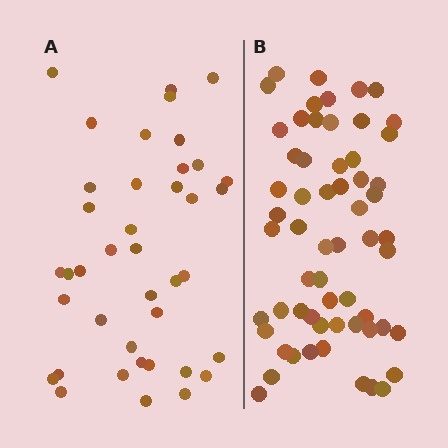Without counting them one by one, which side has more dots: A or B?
Region B (the right region) has more dots.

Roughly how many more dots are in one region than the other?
Region B has approximately 20 more dots than region A.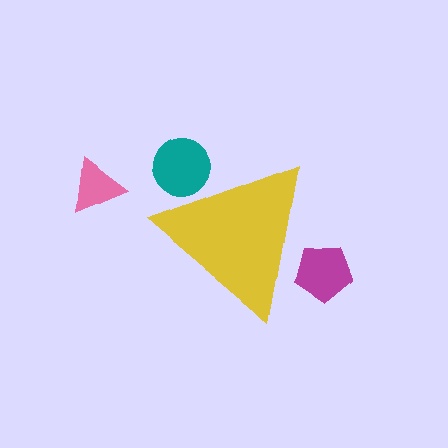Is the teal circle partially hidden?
Yes, the teal circle is partially hidden behind the yellow triangle.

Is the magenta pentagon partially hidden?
Yes, the magenta pentagon is partially hidden behind the yellow triangle.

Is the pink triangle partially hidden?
No, the pink triangle is fully visible.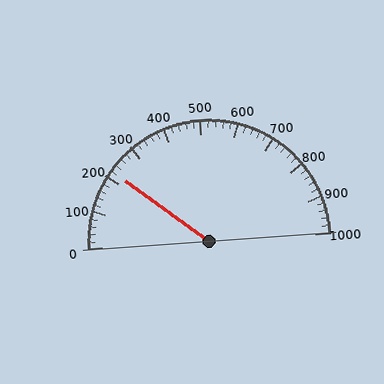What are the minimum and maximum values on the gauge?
The gauge ranges from 0 to 1000.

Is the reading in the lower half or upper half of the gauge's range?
The reading is in the lower half of the range (0 to 1000).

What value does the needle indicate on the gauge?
The needle indicates approximately 220.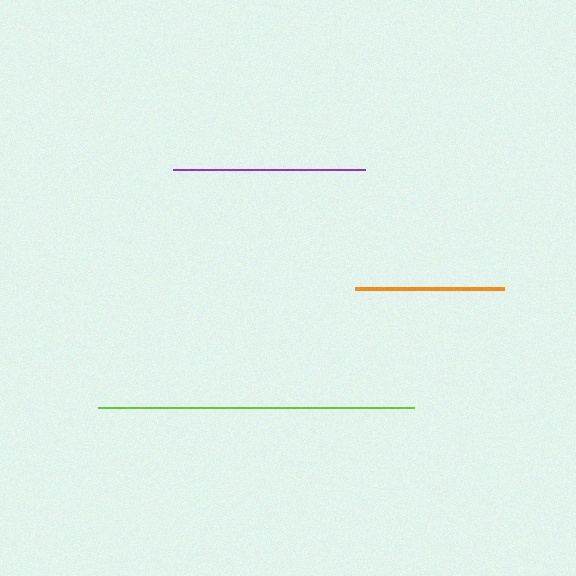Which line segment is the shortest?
The orange line is the shortest at approximately 149 pixels.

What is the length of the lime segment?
The lime segment is approximately 317 pixels long.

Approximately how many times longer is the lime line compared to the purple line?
The lime line is approximately 1.7 times the length of the purple line.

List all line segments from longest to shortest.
From longest to shortest: lime, purple, orange.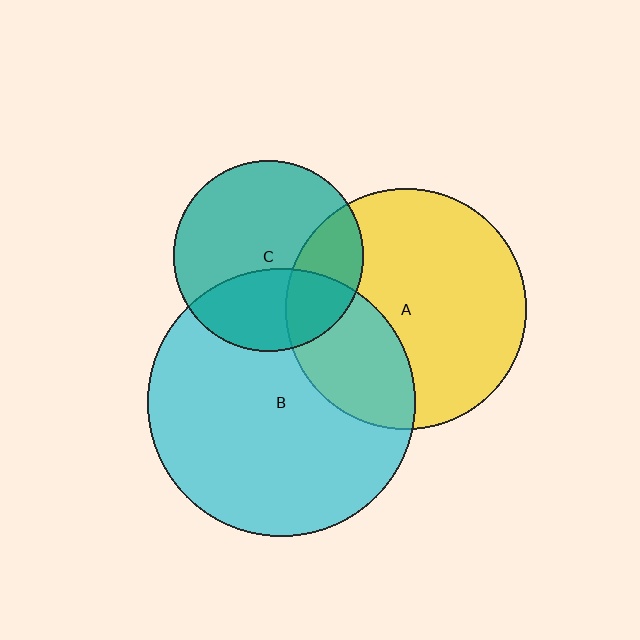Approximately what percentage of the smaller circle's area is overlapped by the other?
Approximately 35%.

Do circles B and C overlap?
Yes.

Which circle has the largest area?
Circle B (cyan).